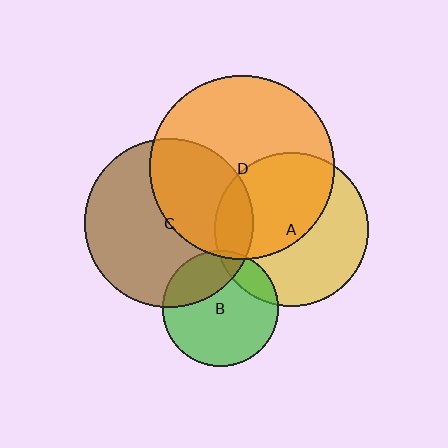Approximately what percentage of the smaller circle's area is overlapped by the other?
Approximately 15%.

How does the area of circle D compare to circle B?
Approximately 2.5 times.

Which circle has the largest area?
Circle D (orange).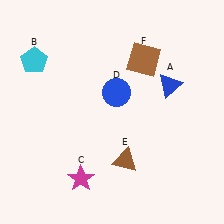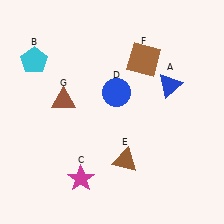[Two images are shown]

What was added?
A brown triangle (G) was added in Image 2.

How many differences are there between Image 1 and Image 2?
There is 1 difference between the two images.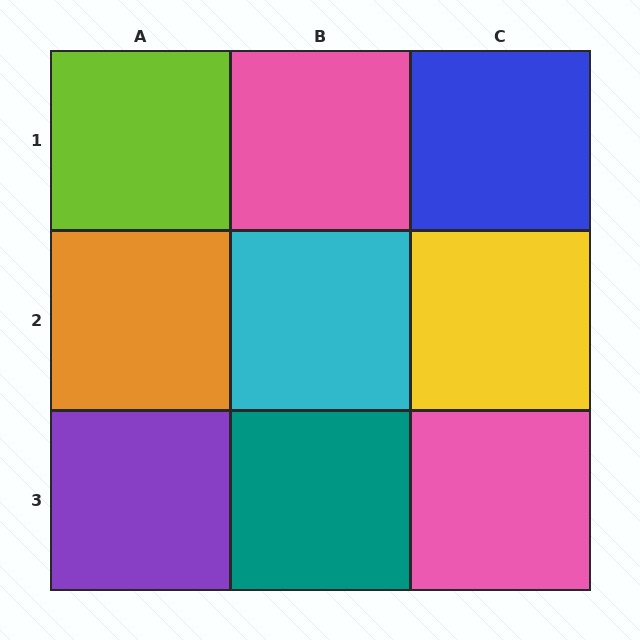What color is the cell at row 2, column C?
Yellow.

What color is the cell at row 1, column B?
Pink.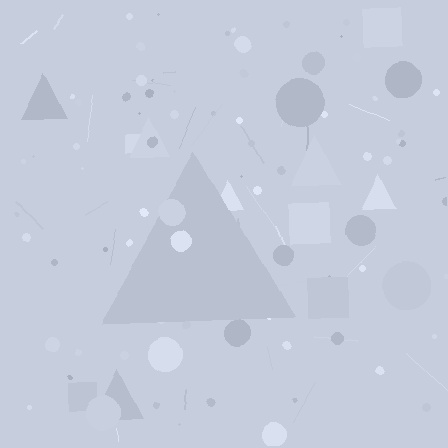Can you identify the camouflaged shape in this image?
The camouflaged shape is a triangle.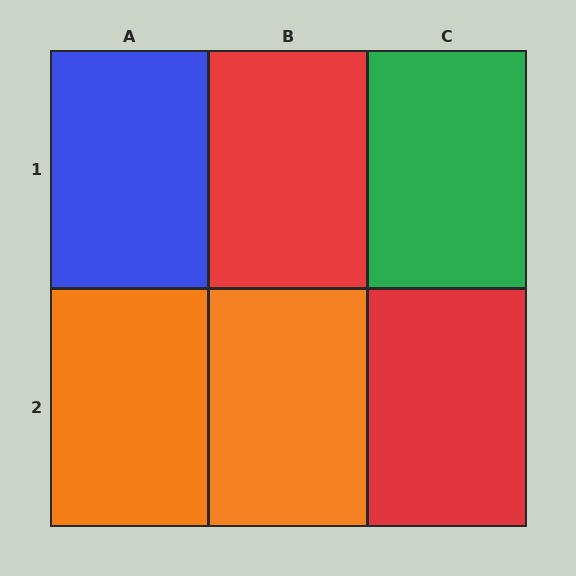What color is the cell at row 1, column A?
Blue.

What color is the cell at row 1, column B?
Red.